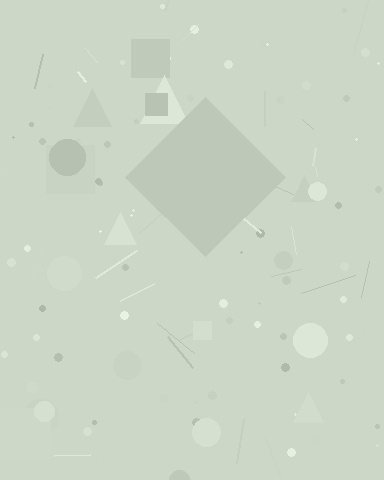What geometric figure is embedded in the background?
A diamond is embedded in the background.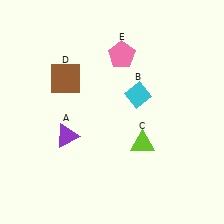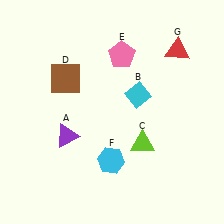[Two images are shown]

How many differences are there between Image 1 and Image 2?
There are 2 differences between the two images.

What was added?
A cyan hexagon (F), a red triangle (G) were added in Image 2.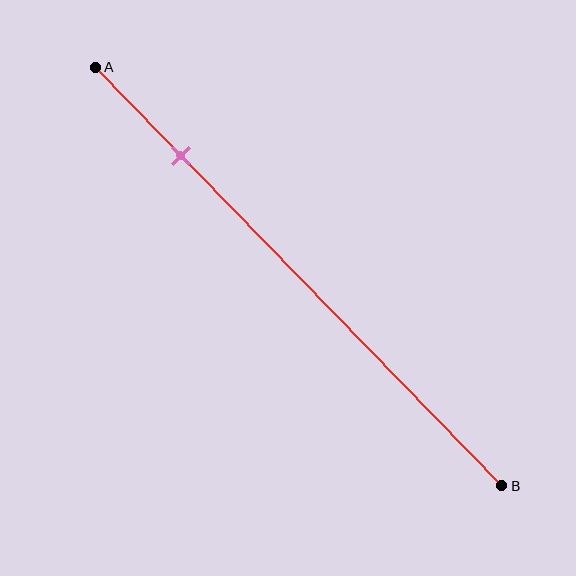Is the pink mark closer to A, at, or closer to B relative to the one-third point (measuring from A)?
The pink mark is closer to point A than the one-third point of segment AB.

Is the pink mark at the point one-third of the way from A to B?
No, the mark is at about 20% from A, not at the 33% one-third point.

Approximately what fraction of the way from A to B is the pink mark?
The pink mark is approximately 20% of the way from A to B.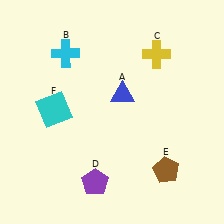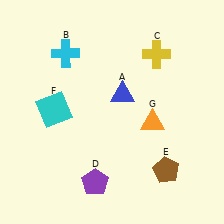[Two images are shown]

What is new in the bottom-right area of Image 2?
An orange triangle (G) was added in the bottom-right area of Image 2.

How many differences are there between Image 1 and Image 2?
There is 1 difference between the two images.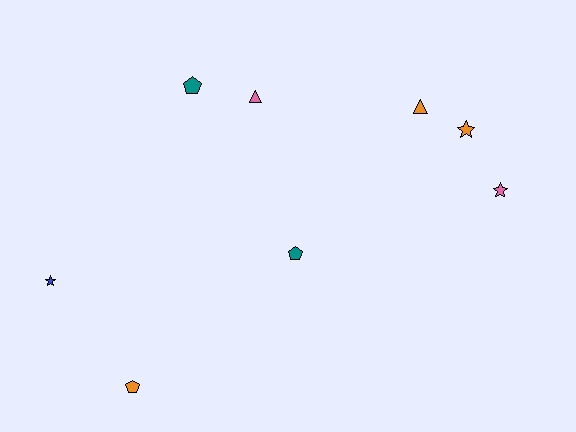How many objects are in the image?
There are 8 objects.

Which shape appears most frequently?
Star, with 3 objects.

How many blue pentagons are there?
There are no blue pentagons.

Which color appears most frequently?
Orange, with 3 objects.